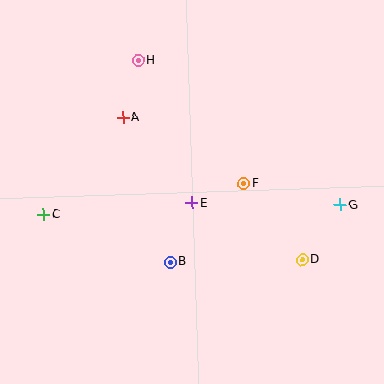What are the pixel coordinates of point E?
Point E is at (192, 203).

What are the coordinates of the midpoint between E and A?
The midpoint between E and A is at (157, 160).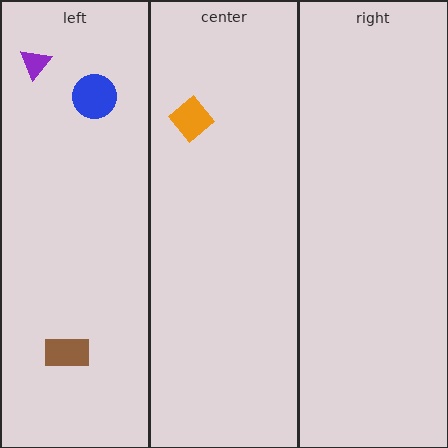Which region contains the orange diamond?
The center region.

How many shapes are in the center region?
1.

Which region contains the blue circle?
The left region.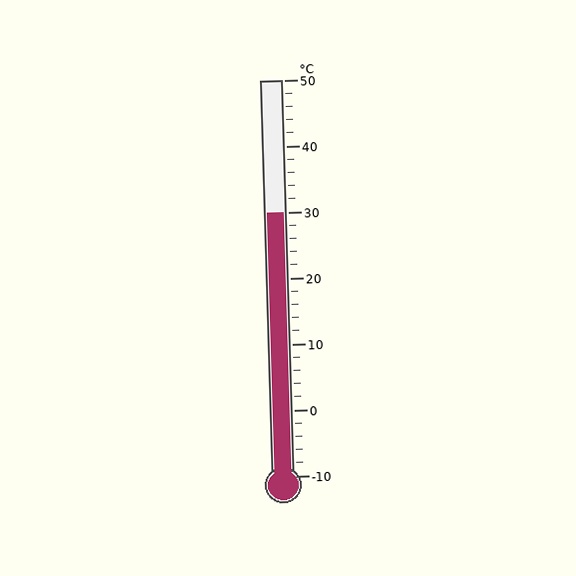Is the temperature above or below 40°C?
The temperature is below 40°C.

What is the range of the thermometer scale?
The thermometer scale ranges from -10°C to 50°C.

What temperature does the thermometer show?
The thermometer shows approximately 30°C.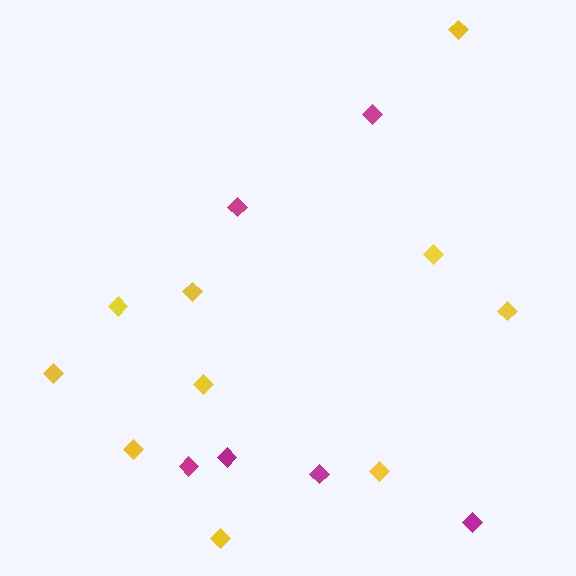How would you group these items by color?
There are 2 groups: one group of yellow diamonds (10) and one group of magenta diamonds (6).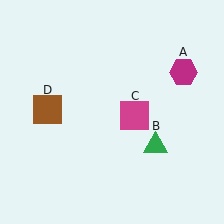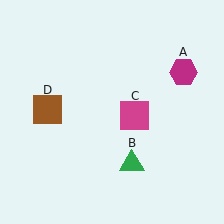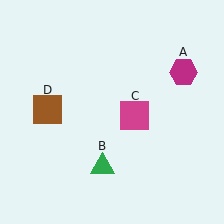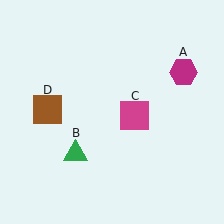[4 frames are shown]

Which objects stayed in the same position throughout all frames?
Magenta hexagon (object A) and magenta square (object C) and brown square (object D) remained stationary.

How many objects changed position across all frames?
1 object changed position: green triangle (object B).